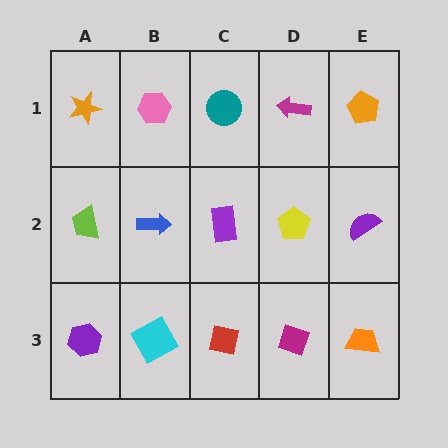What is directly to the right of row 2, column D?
A purple semicircle.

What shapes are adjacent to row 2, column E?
An orange pentagon (row 1, column E), an orange trapezoid (row 3, column E), a yellow pentagon (row 2, column D).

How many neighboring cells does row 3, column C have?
3.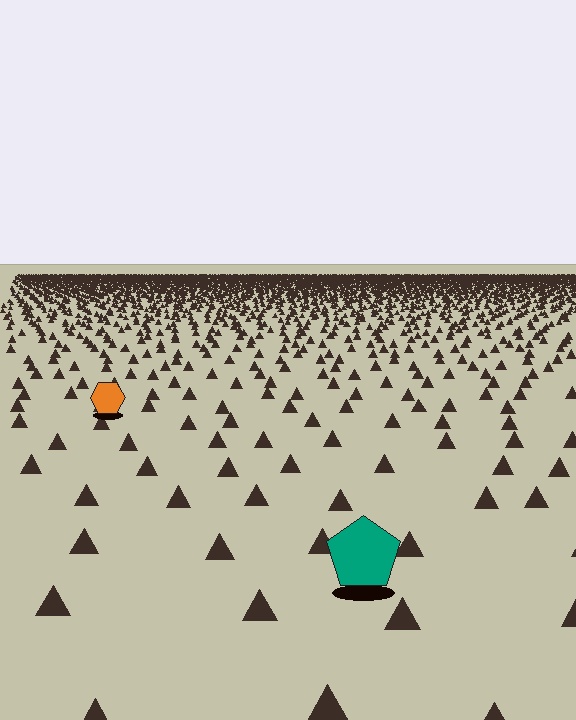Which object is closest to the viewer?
The teal pentagon is closest. The texture marks near it are larger and more spread out.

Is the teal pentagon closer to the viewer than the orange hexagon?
Yes. The teal pentagon is closer — you can tell from the texture gradient: the ground texture is coarser near it.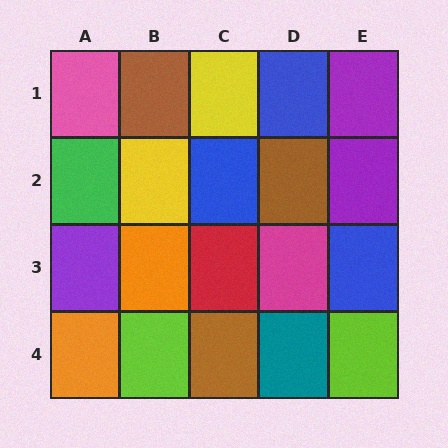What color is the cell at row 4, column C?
Brown.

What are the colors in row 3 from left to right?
Purple, orange, red, magenta, blue.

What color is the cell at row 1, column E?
Purple.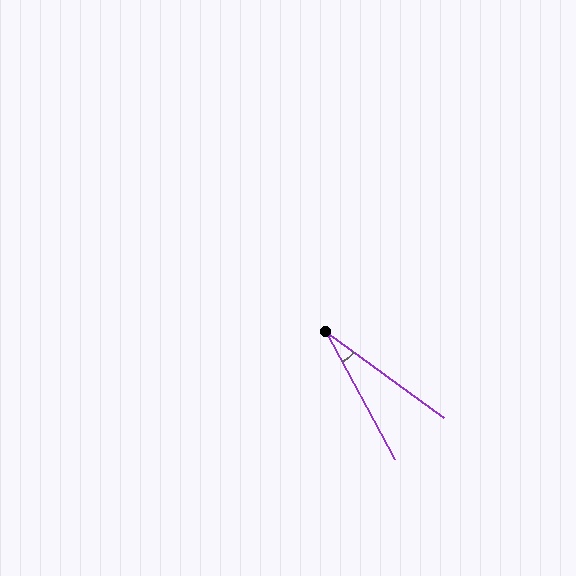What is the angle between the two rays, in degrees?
Approximately 26 degrees.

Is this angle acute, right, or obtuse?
It is acute.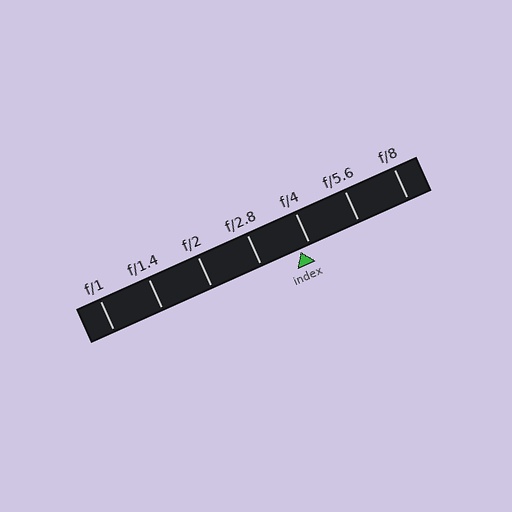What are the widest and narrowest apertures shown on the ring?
The widest aperture shown is f/1 and the narrowest is f/8.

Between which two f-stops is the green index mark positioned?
The index mark is between f/2.8 and f/4.